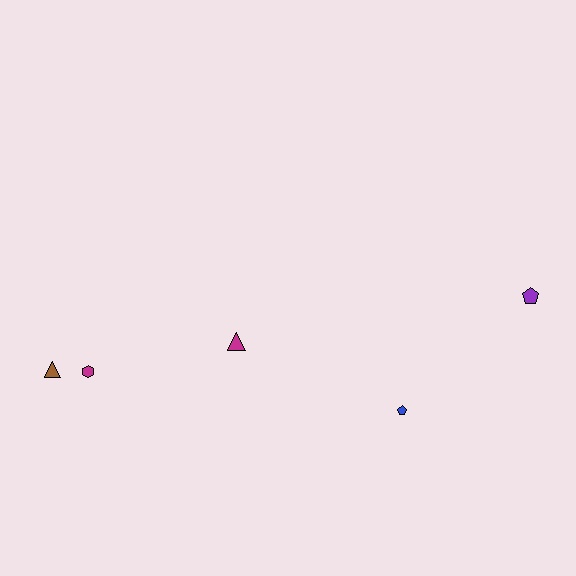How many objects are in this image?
There are 5 objects.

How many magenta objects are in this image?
There are 2 magenta objects.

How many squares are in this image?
There are no squares.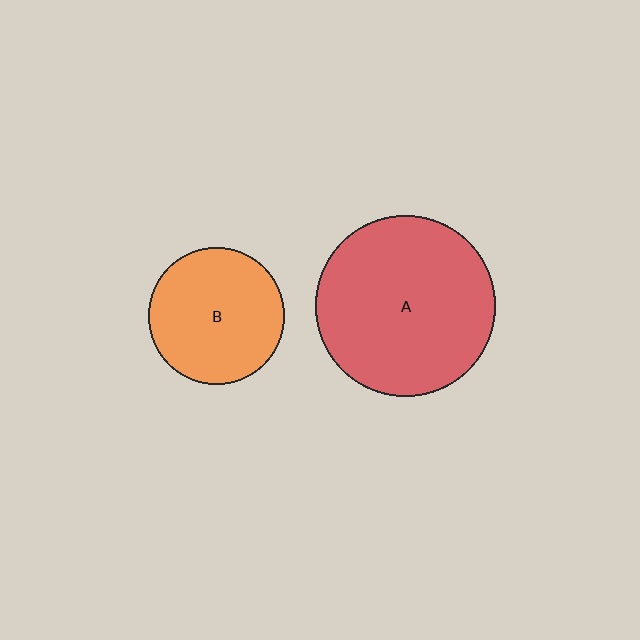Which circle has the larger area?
Circle A (red).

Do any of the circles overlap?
No, none of the circles overlap.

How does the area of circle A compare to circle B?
Approximately 1.7 times.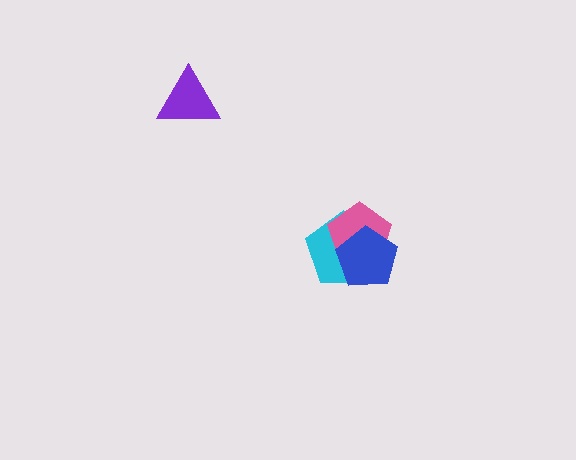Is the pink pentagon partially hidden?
Yes, it is partially covered by another shape.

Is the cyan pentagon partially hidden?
Yes, it is partially covered by another shape.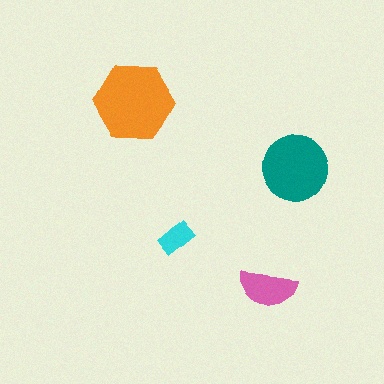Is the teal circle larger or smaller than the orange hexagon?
Smaller.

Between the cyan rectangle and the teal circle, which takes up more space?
The teal circle.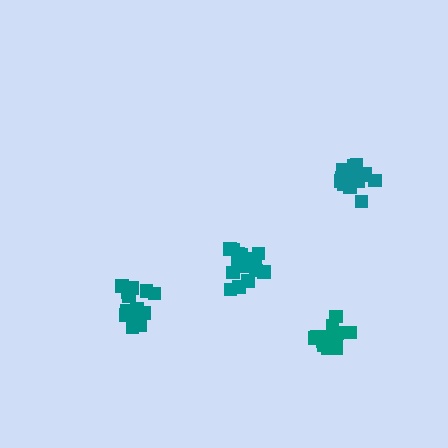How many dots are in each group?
Group 1: 16 dots, Group 2: 16 dots, Group 3: 18 dots, Group 4: 15 dots (65 total).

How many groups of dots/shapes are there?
There are 4 groups.